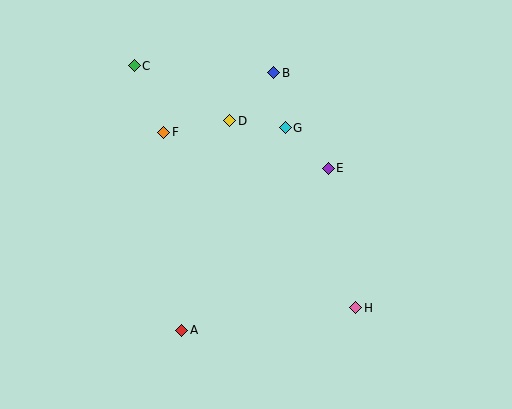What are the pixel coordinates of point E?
Point E is at (328, 168).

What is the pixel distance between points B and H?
The distance between B and H is 249 pixels.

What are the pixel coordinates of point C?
Point C is at (134, 66).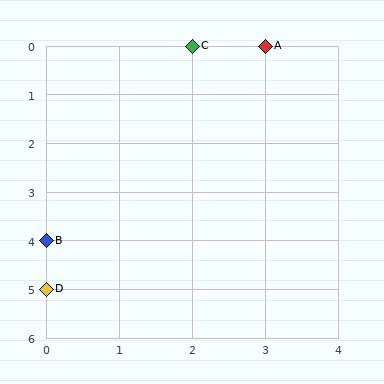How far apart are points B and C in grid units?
Points B and C are 2 columns and 4 rows apart (about 4.5 grid units diagonally).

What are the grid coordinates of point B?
Point B is at grid coordinates (0, 4).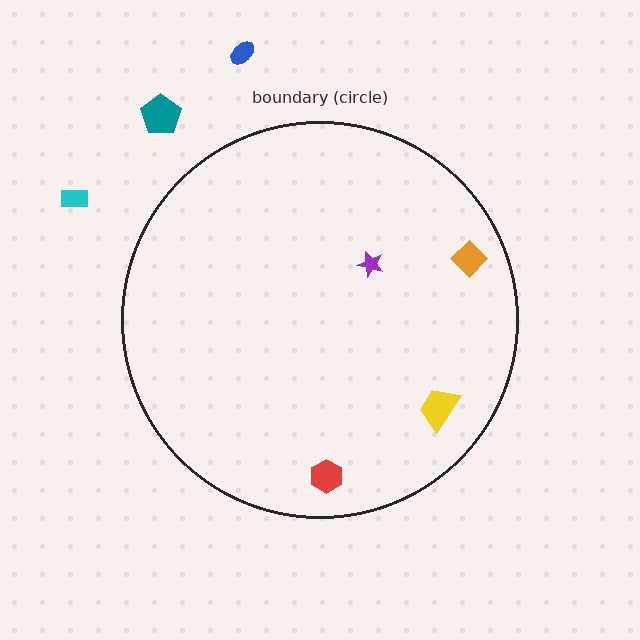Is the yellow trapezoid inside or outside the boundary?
Inside.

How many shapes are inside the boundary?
4 inside, 3 outside.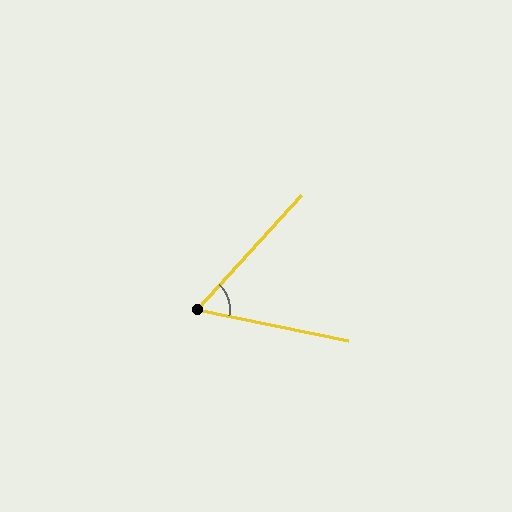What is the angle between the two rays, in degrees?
Approximately 59 degrees.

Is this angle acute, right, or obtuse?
It is acute.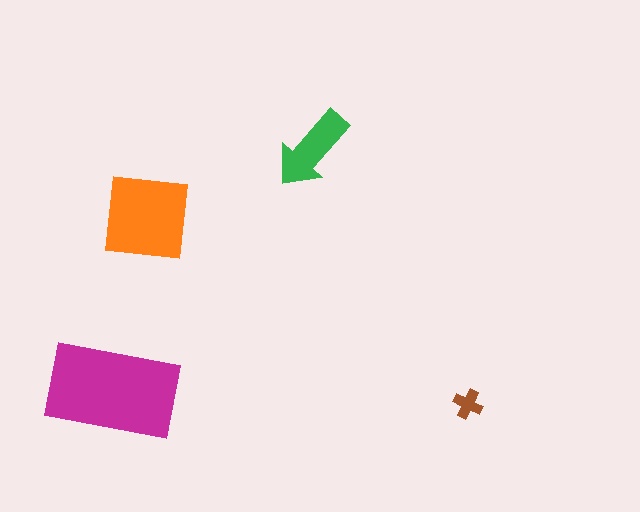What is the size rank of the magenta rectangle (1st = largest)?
1st.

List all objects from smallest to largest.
The brown cross, the green arrow, the orange square, the magenta rectangle.